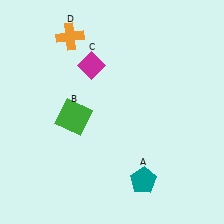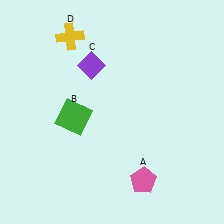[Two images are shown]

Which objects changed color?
A changed from teal to pink. C changed from magenta to purple. D changed from orange to yellow.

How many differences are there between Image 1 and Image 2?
There are 3 differences between the two images.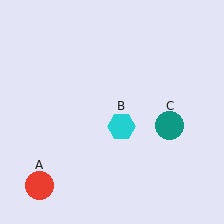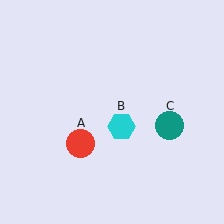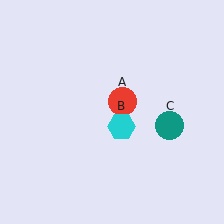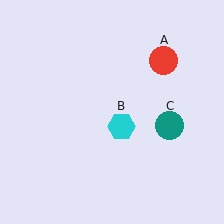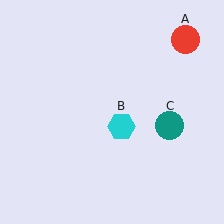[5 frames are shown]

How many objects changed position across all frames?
1 object changed position: red circle (object A).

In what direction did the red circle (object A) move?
The red circle (object A) moved up and to the right.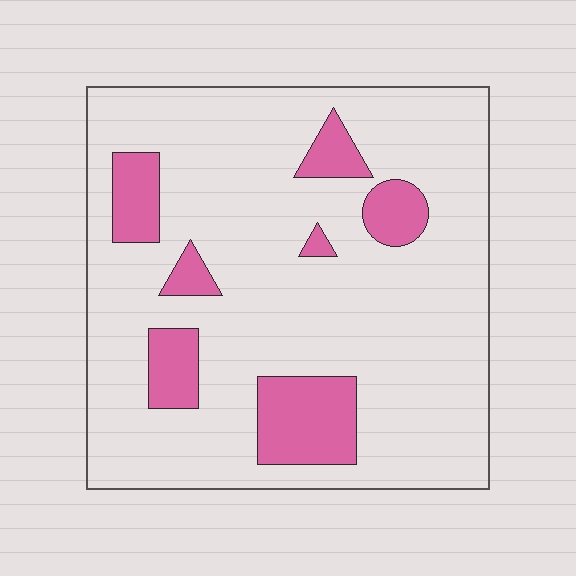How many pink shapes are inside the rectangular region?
7.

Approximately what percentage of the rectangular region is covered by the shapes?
Approximately 15%.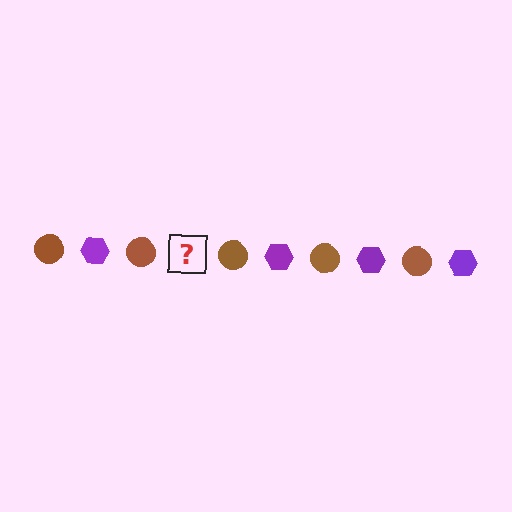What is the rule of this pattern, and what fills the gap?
The rule is that the pattern alternates between brown circle and purple hexagon. The gap should be filled with a purple hexagon.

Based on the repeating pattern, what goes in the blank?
The blank should be a purple hexagon.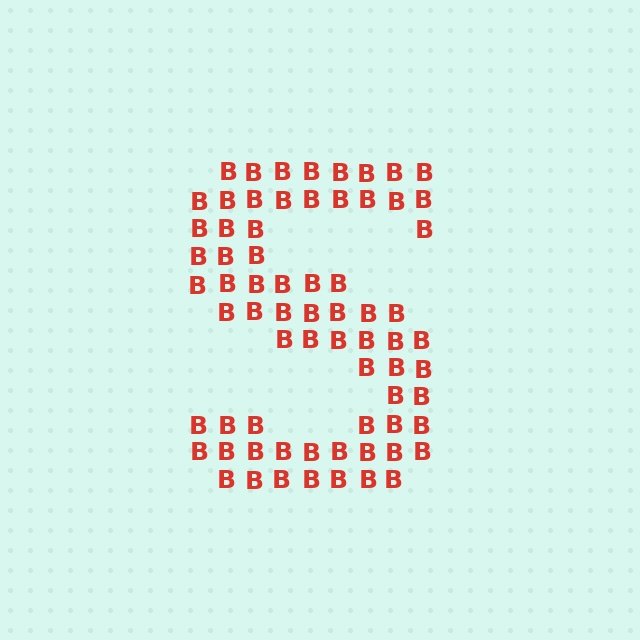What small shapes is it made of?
It is made of small letter B's.